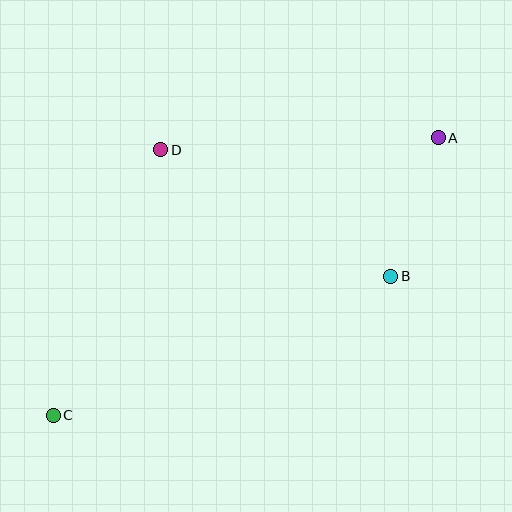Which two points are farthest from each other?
Points A and C are farthest from each other.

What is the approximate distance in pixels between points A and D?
The distance between A and D is approximately 278 pixels.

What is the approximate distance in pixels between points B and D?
The distance between B and D is approximately 262 pixels.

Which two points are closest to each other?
Points A and B are closest to each other.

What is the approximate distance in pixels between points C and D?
The distance between C and D is approximately 287 pixels.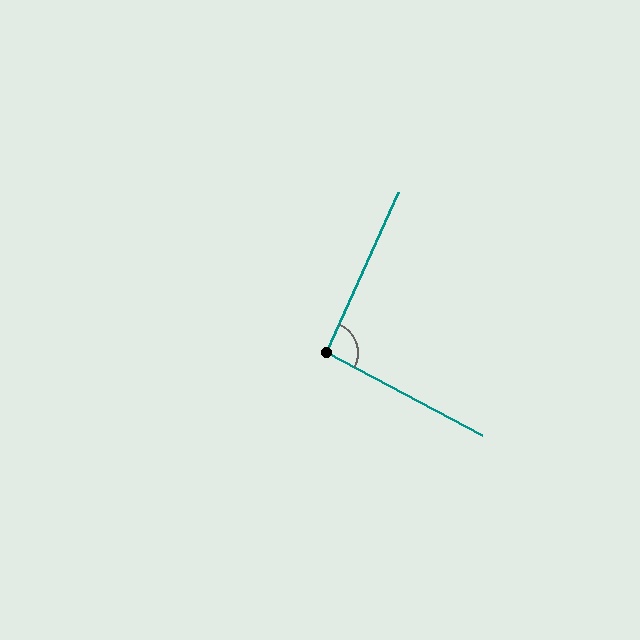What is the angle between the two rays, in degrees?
Approximately 94 degrees.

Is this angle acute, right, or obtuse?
It is approximately a right angle.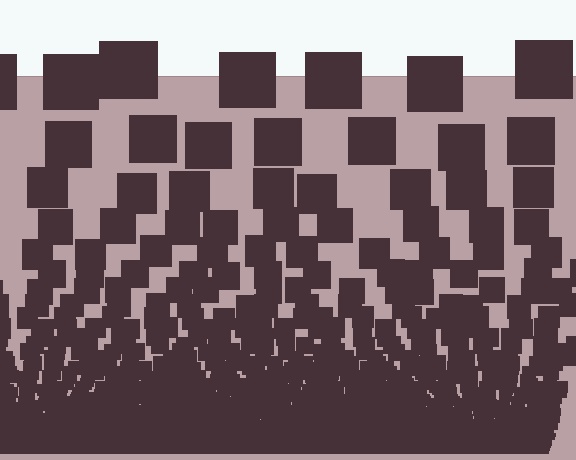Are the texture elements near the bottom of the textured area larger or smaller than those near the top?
Smaller. The gradient is inverted — elements near the bottom are smaller and denser.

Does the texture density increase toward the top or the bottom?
Density increases toward the bottom.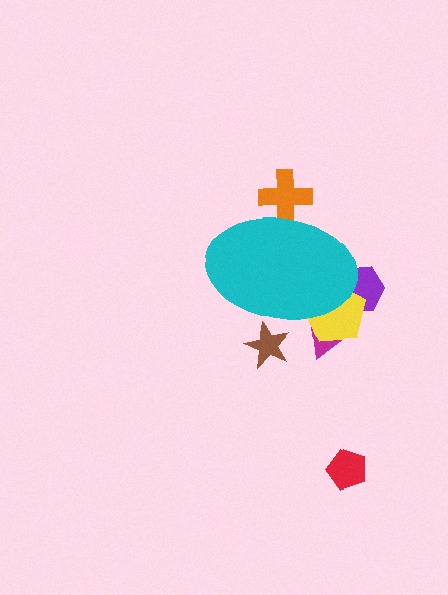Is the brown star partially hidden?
Yes, the brown star is partially hidden behind the cyan ellipse.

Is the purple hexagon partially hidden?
Yes, the purple hexagon is partially hidden behind the cyan ellipse.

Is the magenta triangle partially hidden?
Yes, the magenta triangle is partially hidden behind the cyan ellipse.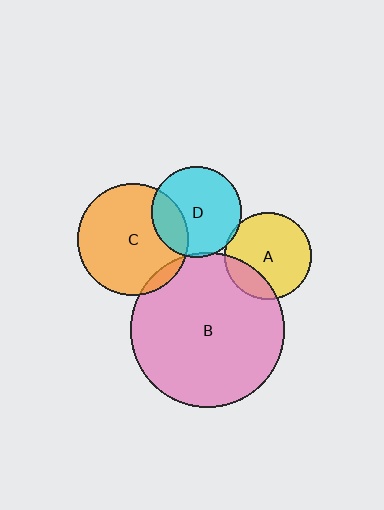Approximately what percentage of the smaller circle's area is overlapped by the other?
Approximately 5%.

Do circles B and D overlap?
Yes.